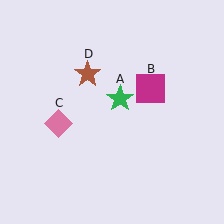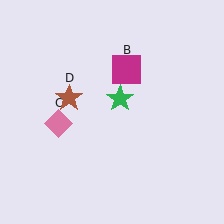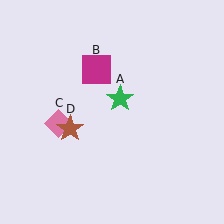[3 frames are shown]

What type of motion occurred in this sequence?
The magenta square (object B), brown star (object D) rotated counterclockwise around the center of the scene.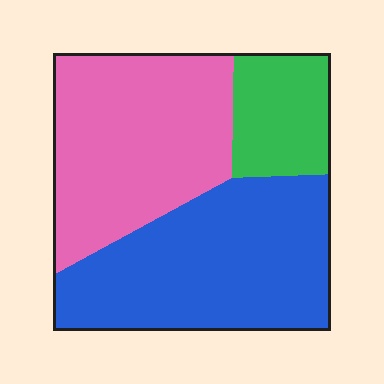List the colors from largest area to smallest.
From largest to smallest: blue, pink, green.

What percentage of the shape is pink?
Pink takes up about two fifths (2/5) of the shape.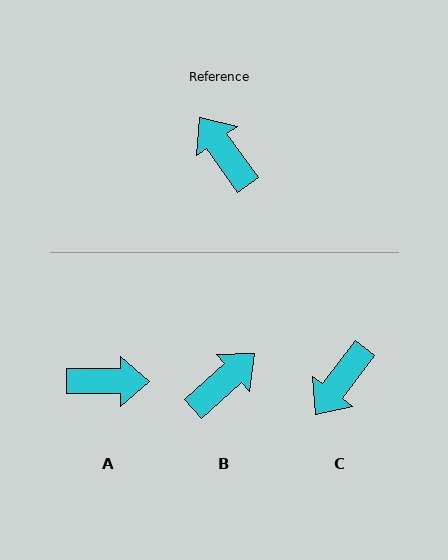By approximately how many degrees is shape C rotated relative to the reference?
Approximately 108 degrees counter-clockwise.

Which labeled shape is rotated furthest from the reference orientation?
A, about 126 degrees away.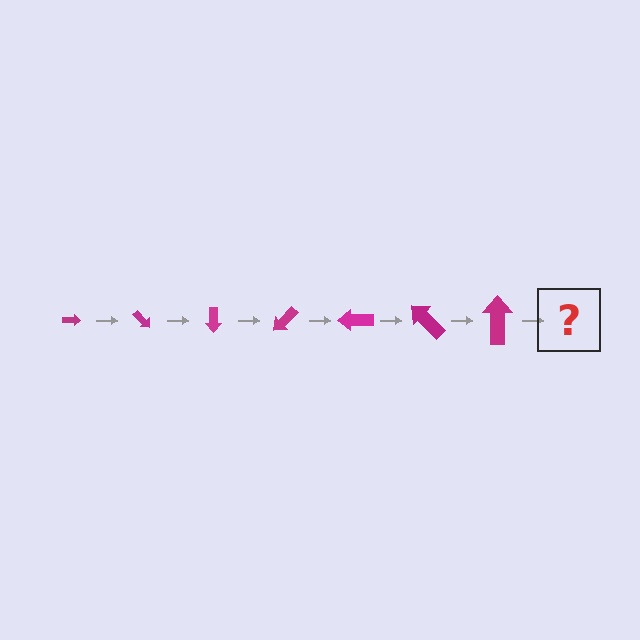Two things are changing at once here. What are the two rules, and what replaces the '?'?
The two rules are that the arrow grows larger each step and it rotates 45 degrees each step. The '?' should be an arrow, larger than the previous one and rotated 315 degrees from the start.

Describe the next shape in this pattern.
It should be an arrow, larger than the previous one and rotated 315 degrees from the start.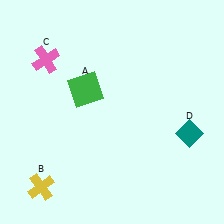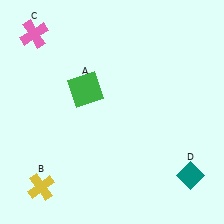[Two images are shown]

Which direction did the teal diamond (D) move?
The teal diamond (D) moved down.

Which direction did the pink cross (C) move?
The pink cross (C) moved up.